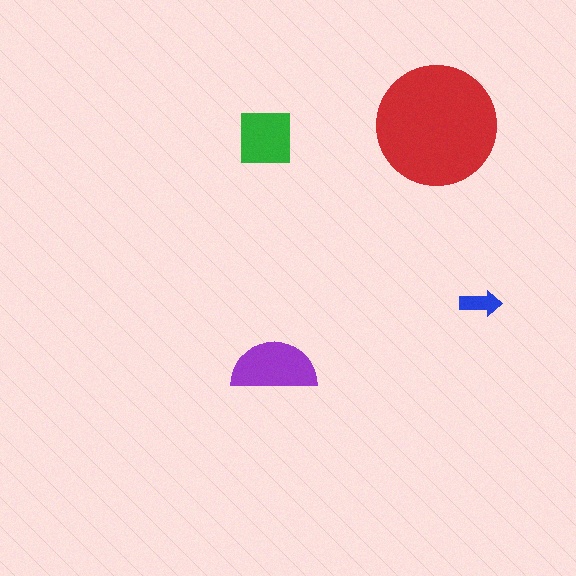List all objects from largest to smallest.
The red circle, the purple semicircle, the green square, the blue arrow.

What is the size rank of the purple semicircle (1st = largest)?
2nd.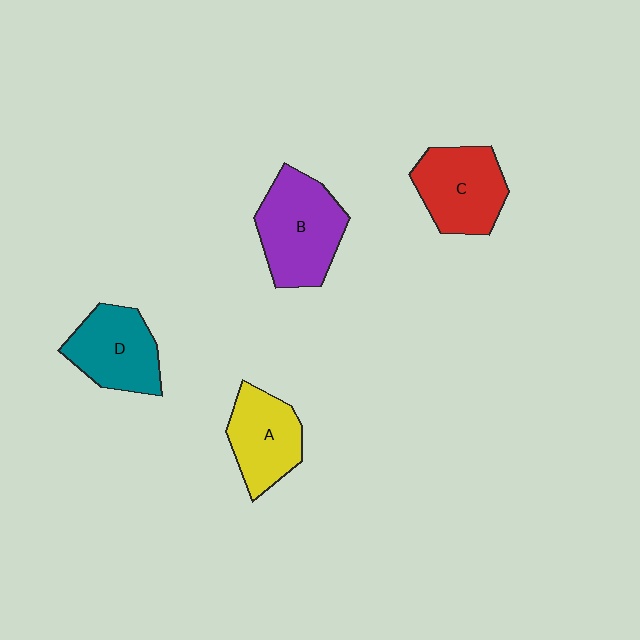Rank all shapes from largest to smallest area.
From largest to smallest: B (purple), C (red), D (teal), A (yellow).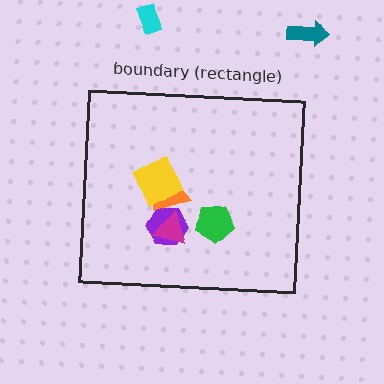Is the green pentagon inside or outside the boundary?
Inside.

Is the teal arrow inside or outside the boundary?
Outside.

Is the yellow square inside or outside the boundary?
Inside.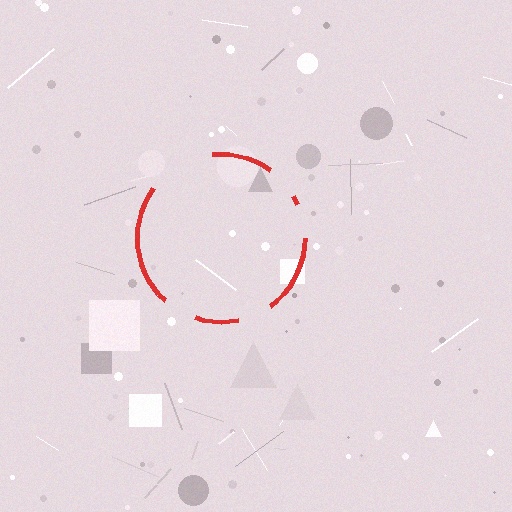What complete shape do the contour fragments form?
The contour fragments form a circle.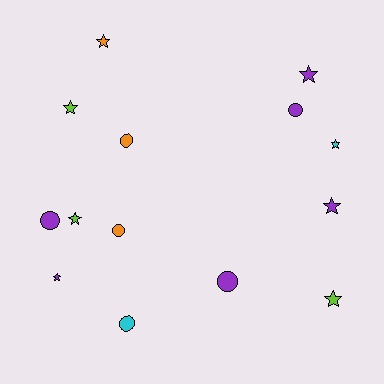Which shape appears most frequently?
Star, with 8 objects.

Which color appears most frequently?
Purple, with 6 objects.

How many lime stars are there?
There are 3 lime stars.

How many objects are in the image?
There are 14 objects.